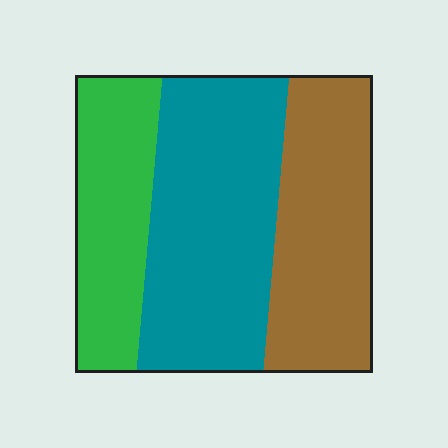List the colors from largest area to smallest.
From largest to smallest: teal, brown, green.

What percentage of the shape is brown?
Brown covers about 30% of the shape.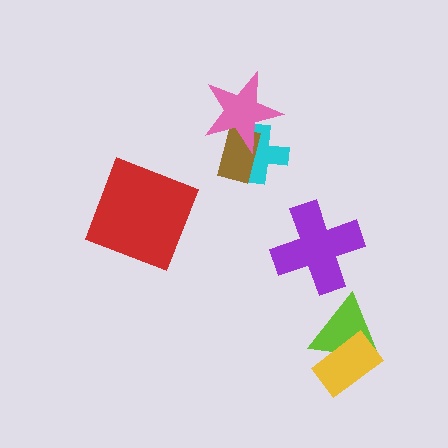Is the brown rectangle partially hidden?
Yes, it is partially covered by another shape.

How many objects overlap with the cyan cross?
2 objects overlap with the cyan cross.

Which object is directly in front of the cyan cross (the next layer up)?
The brown rectangle is directly in front of the cyan cross.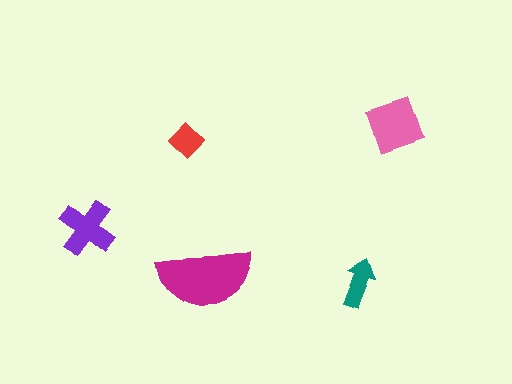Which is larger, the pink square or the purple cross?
The pink square.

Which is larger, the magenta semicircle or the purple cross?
The magenta semicircle.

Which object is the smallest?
The red diamond.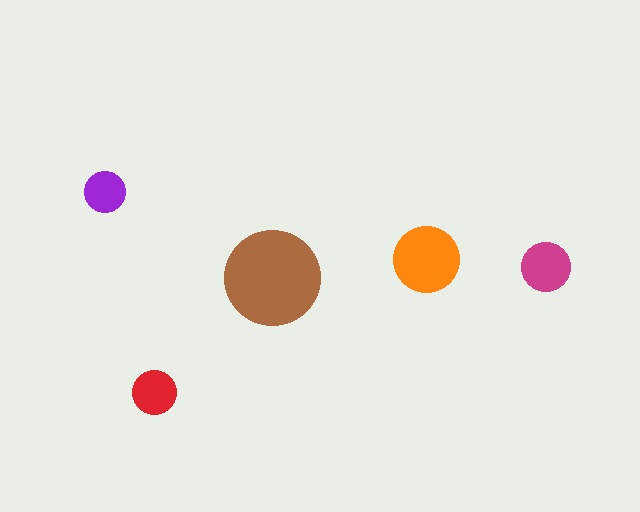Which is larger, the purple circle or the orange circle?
The orange one.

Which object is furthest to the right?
The magenta circle is rightmost.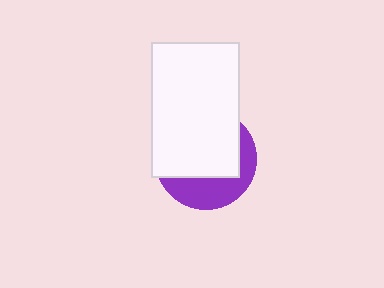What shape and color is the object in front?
The object in front is a white rectangle.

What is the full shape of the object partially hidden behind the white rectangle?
The partially hidden object is a purple circle.